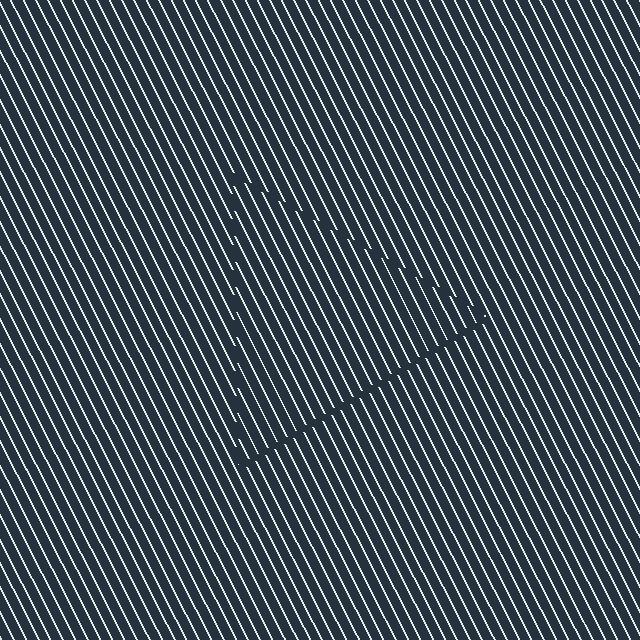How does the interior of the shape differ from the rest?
The interior of the shape contains the same grating, shifted by half a period — the contour is defined by the phase discontinuity where line-ends from the inner and outer gratings abut.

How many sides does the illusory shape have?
3 sides — the line-ends trace a triangle.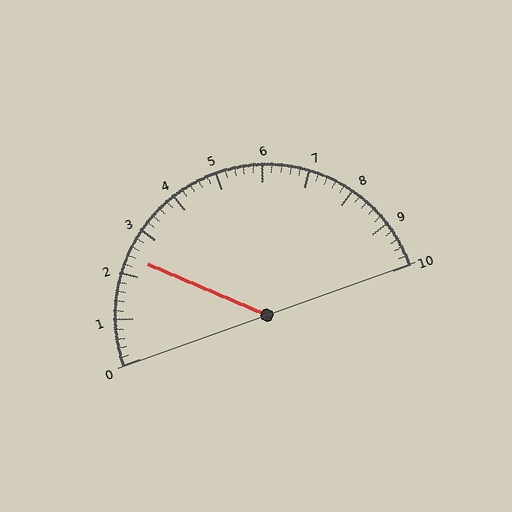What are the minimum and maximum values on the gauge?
The gauge ranges from 0 to 10.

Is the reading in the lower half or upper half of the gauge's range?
The reading is in the lower half of the range (0 to 10).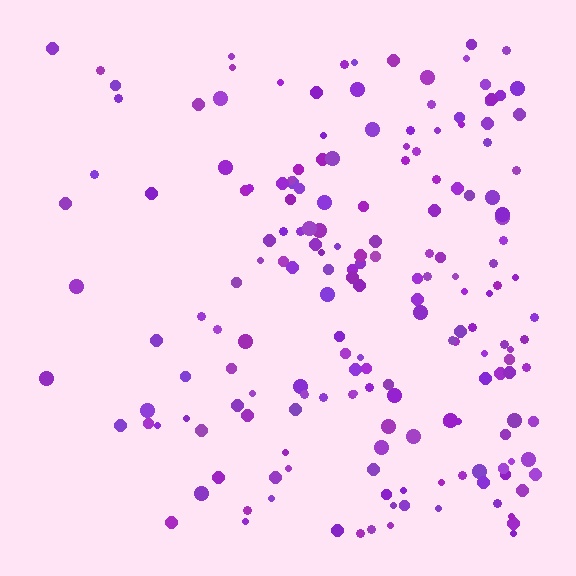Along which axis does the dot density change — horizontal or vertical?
Horizontal.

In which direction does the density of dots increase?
From left to right, with the right side densest.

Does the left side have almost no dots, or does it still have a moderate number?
Still a moderate number, just noticeably fewer than the right.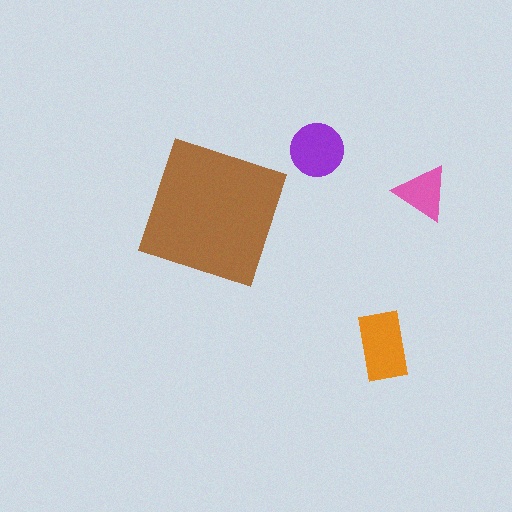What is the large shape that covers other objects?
A brown diamond.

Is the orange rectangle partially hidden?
No, the orange rectangle is fully visible.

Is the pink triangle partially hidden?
No, the pink triangle is fully visible.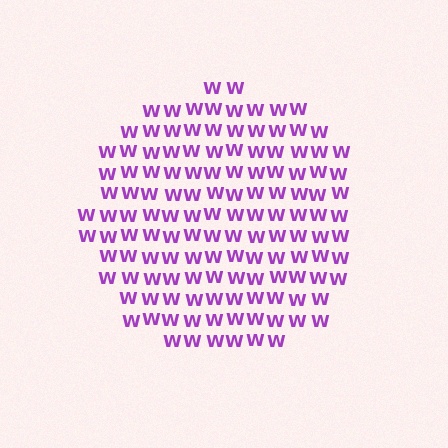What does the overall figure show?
The overall figure shows a circle.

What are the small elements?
The small elements are letter W's.